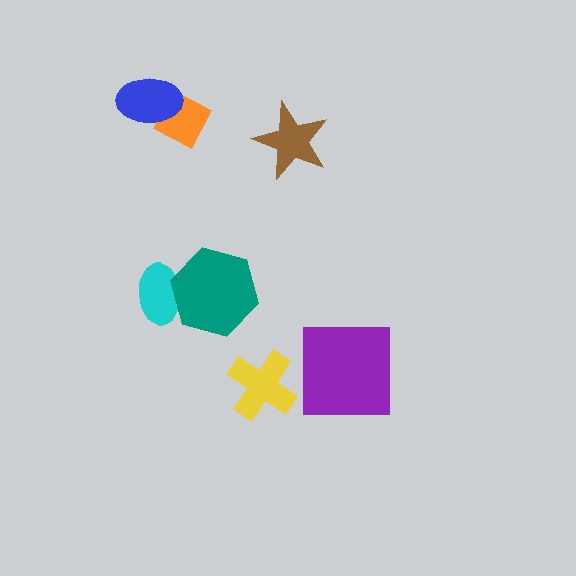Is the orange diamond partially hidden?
Yes, it is partially covered by another shape.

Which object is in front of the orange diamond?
The blue ellipse is in front of the orange diamond.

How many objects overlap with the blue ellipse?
1 object overlaps with the blue ellipse.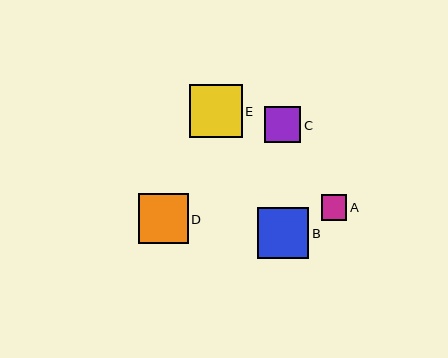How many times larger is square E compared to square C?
Square E is approximately 1.4 times the size of square C.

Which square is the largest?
Square E is the largest with a size of approximately 53 pixels.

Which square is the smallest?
Square A is the smallest with a size of approximately 26 pixels.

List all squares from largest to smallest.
From largest to smallest: E, B, D, C, A.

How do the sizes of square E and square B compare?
Square E and square B are approximately the same size.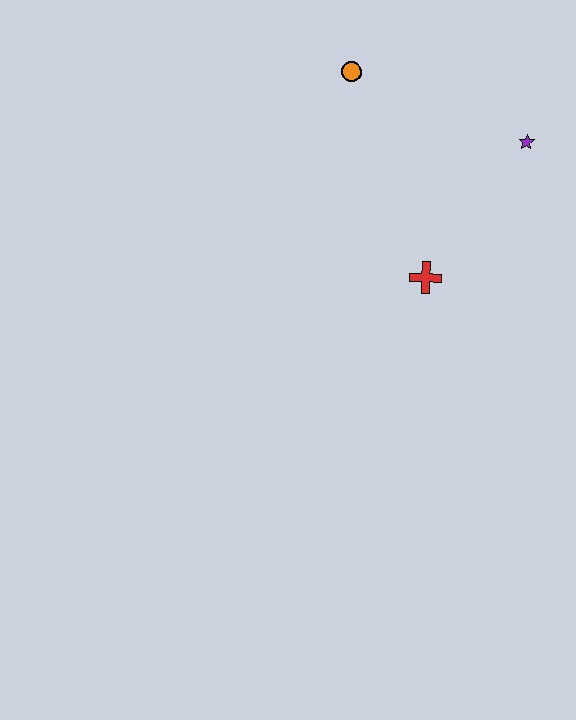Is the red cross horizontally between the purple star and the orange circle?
Yes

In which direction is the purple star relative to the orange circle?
The purple star is to the right of the orange circle.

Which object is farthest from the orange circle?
The red cross is farthest from the orange circle.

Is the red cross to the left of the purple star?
Yes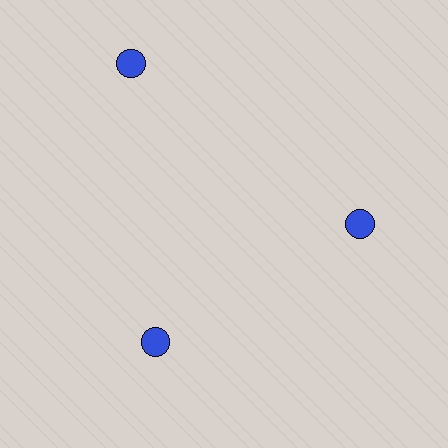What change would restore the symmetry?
The symmetry would be restored by moving it inward, back onto the ring so that all 3 circles sit at equal angles and equal distance from the center.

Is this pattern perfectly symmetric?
No. The 3 blue circles are arranged in a ring, but one element near the 11 o'clock position is pushed outward from the center, breaking the 3-fold rotational symmetry.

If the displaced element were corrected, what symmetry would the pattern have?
It would have 3-fold rotational symmetry — the pattern would map onto itself every 120 degrees.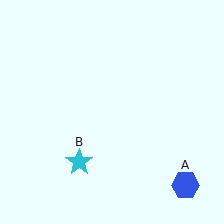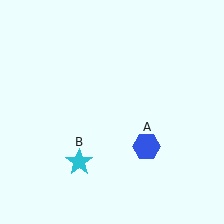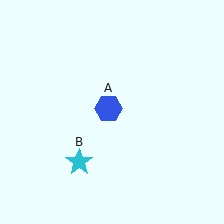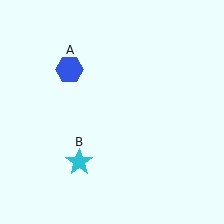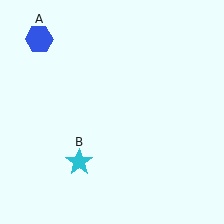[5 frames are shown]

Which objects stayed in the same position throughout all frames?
Cyan star (object B) remained stationary.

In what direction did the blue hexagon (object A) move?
The blue hexagon (object A) moved up and to the left.